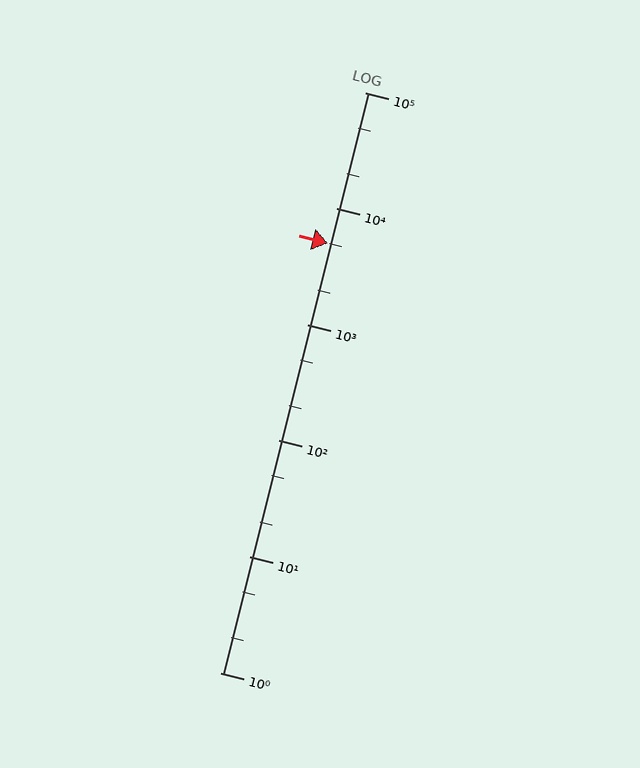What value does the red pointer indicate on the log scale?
The pointer indicates approximately 5000.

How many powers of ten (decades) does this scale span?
The scale spans 5 decades, from 1 to 100000.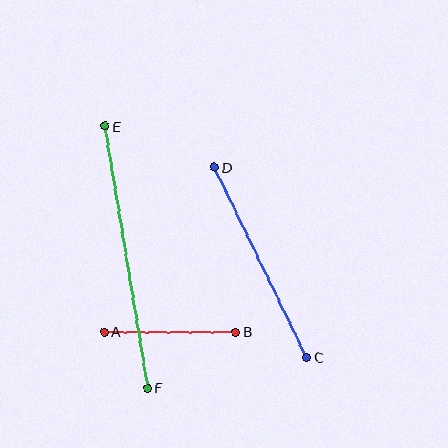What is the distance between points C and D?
The distance is approximately 211 pixels.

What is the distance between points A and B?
The distance is approximately 132 pixels.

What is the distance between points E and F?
The distance is approximately 266 pixels.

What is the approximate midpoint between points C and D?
The midpoint is at approximately (261, 262) pixels.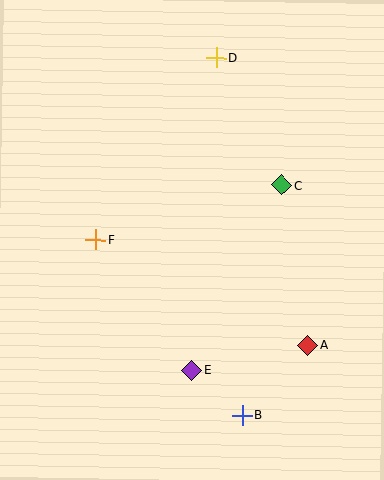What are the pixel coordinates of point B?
Point B is at (242, 415).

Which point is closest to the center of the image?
Point F at (96, 240) is closest to the center.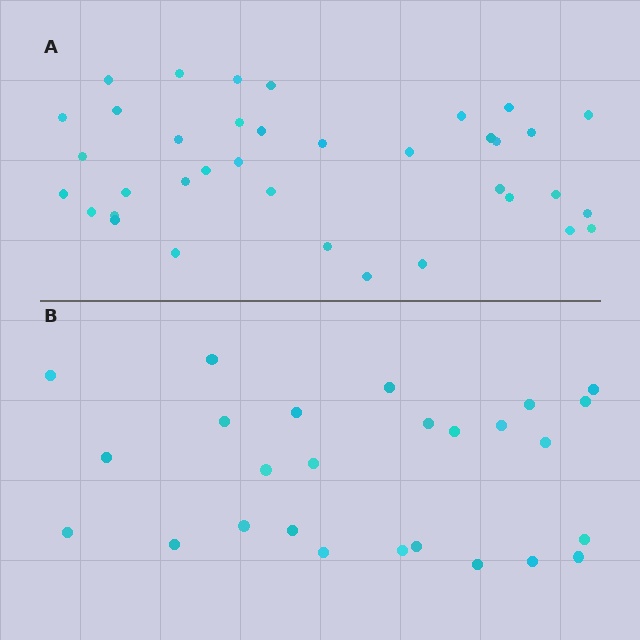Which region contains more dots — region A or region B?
Region A (the top region) has more dots.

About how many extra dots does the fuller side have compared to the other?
Region A has roughly 12 or so more dots than region B.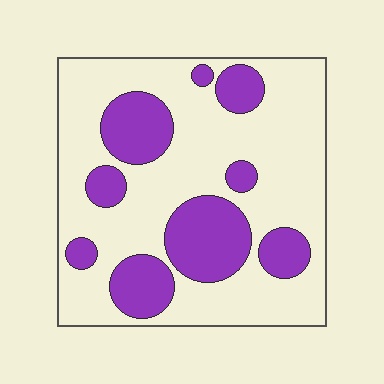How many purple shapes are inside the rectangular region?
9.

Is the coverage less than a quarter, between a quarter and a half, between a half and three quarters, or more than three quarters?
Between a quarter and a half.